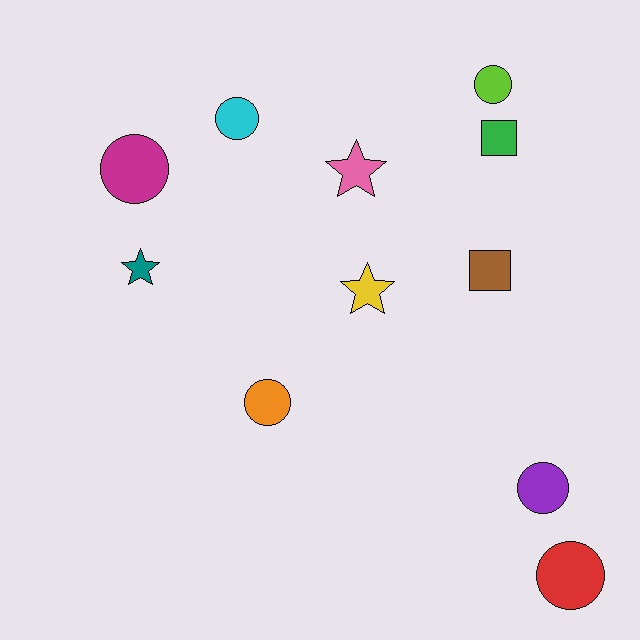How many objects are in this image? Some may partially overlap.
There are 11 objects.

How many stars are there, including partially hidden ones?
There are 3 stars.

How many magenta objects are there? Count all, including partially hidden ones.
There is 1 magenta object.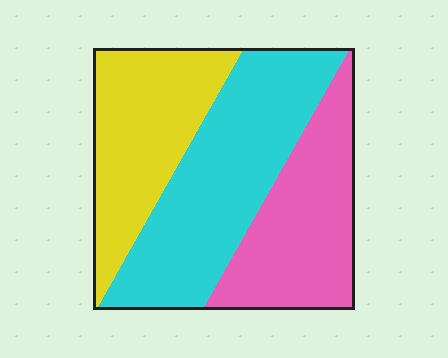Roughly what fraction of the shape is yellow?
Yellow covers about 30% of the shape.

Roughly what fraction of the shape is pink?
Pink covers 30% of the shape.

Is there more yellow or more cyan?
Cyan.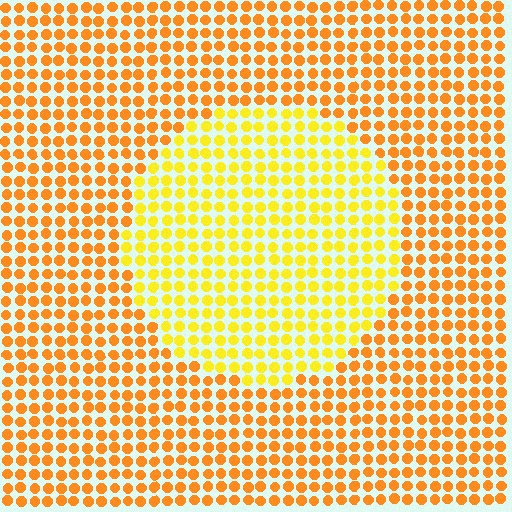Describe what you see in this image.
The image is filled with small orange elements in a uniform arrangement. A circle-shaped region is visible where the elements are tinted to a slightly different hue, forming a subtle color boundary.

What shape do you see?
I see a circle.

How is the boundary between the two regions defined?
The boundary is defined purely by a slight shift in hue (about 27 degrees). Spacing, size, and orientation are identical on both sides.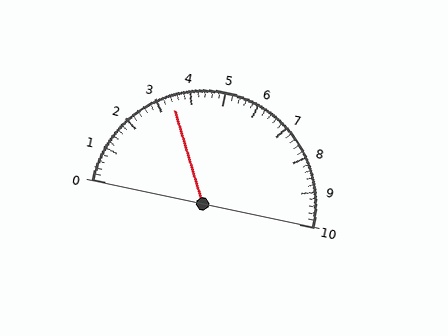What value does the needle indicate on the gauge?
The needle indicates approximately 3.4.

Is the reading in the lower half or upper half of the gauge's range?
The reading is in the lower half of the range (0 to 10).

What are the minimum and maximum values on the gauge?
The gauge ranges from 0 to 10.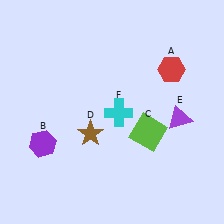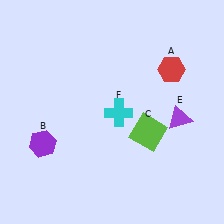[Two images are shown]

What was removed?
The brown star (D) was removed in Image 2.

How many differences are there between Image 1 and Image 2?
There is 1 difference between the two images.